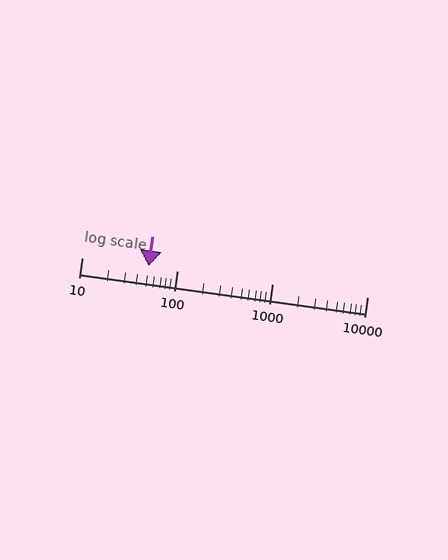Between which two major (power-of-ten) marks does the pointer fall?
The pointer is between 10 and 100.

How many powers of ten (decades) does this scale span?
The scale spans 3 decades, from 10 to 10000.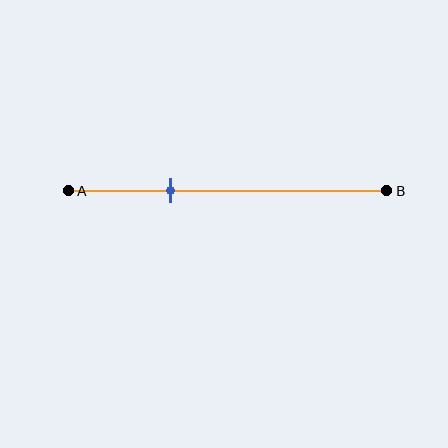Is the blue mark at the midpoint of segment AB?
No, the mark is at about 30% from A, not at the 50% midpoint.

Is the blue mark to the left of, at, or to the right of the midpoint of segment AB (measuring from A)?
The blue mark is to the left of the midpoint of segment AB.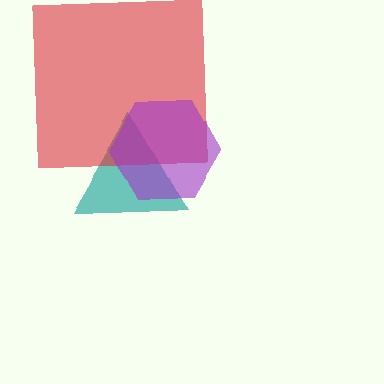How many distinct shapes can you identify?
There are 3 distinct shapes: a teal triangle, a red square, a purple hexagon.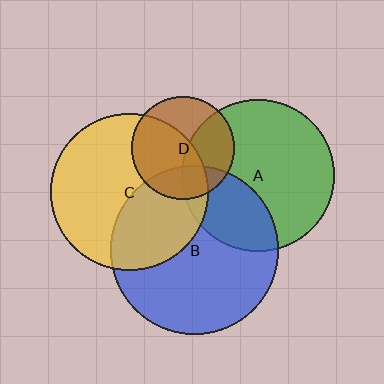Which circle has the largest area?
Circle B (blue).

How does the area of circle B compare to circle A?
Approximately 1.2 times.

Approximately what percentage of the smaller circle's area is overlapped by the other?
Approximately 10%.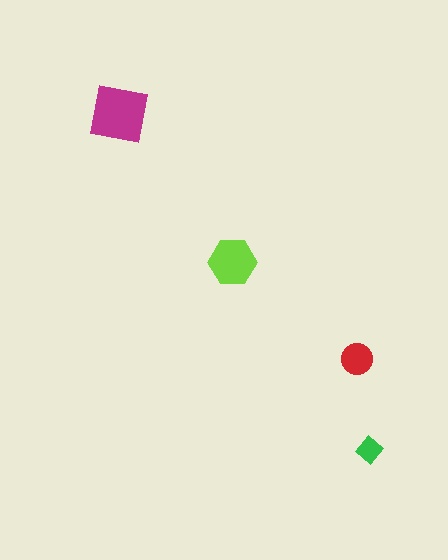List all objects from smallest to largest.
The green diamond, the red circle, the lime hexagon, the magenta square.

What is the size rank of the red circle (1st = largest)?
3rd.